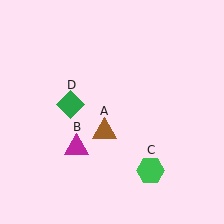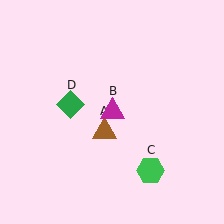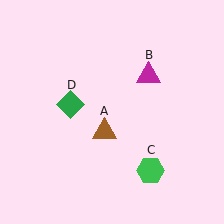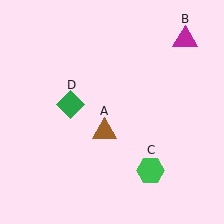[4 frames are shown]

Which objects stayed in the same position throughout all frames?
Brown triangle (object A) and green hexagon (object C) and green diamond (object D) remained stationary.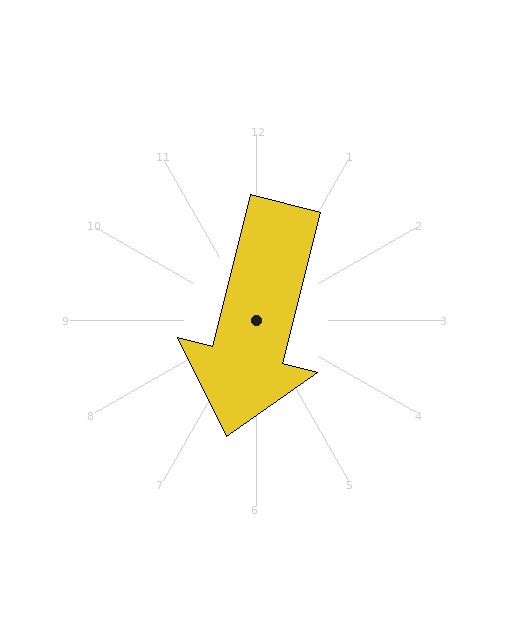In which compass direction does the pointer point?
South.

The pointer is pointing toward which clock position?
Roughly 6 o'clock.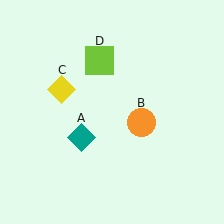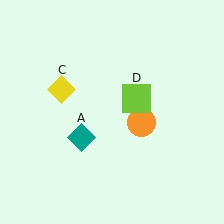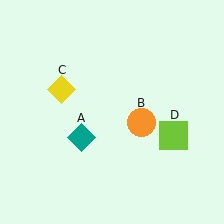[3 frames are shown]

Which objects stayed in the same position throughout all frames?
Teal diamond (object A) and orange circle (object B) and yellow diamond (object C) remained stationary.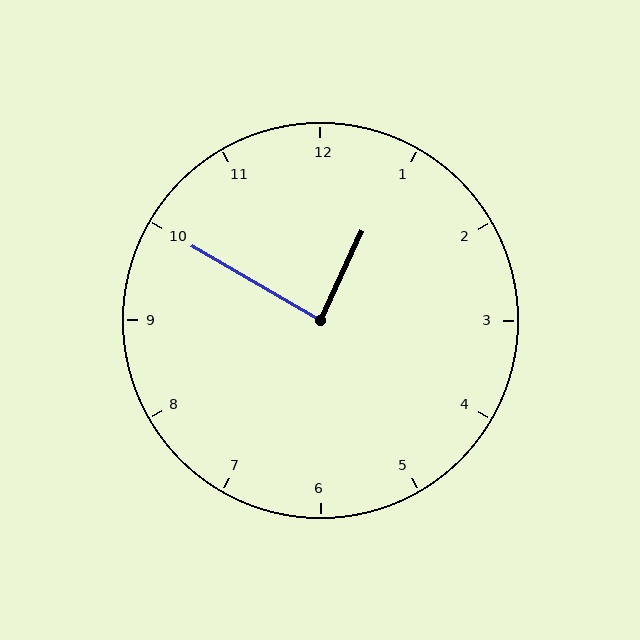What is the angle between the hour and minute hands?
Approximately 85 degrees.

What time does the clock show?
12:50.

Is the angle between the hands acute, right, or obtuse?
It is right.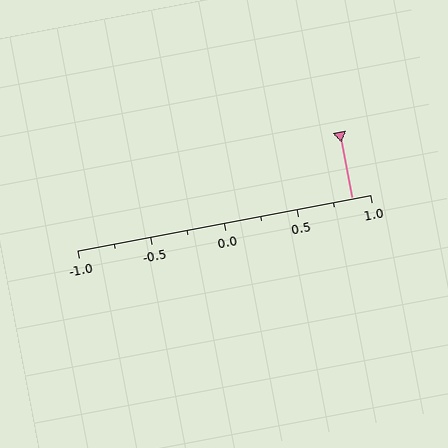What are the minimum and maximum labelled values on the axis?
The axis runs from -1.0 to 1.0.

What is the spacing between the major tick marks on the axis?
The major ticks are spaced 0.5 apart.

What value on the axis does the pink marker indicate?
The marker indicates approximately 0.88.